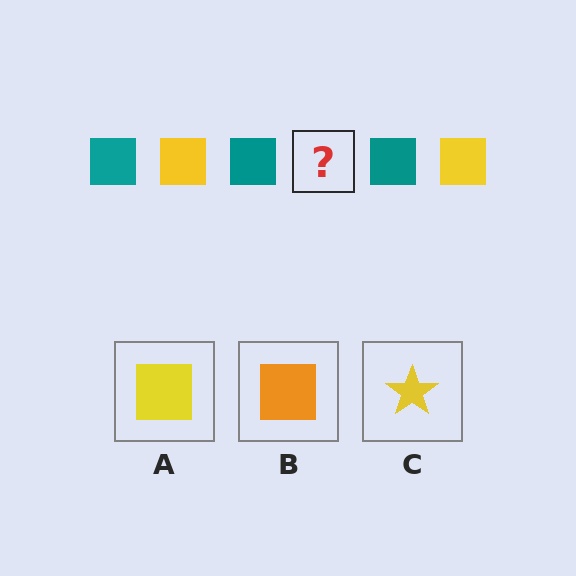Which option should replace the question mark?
Option A.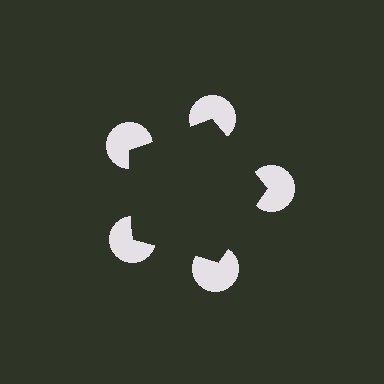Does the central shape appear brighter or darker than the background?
It typically appears slightly darker than the background, even though no actual brightness change is drawn.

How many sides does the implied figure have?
5 sides.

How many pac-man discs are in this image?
There are 5 — one at each vertex of the illusory pentagon.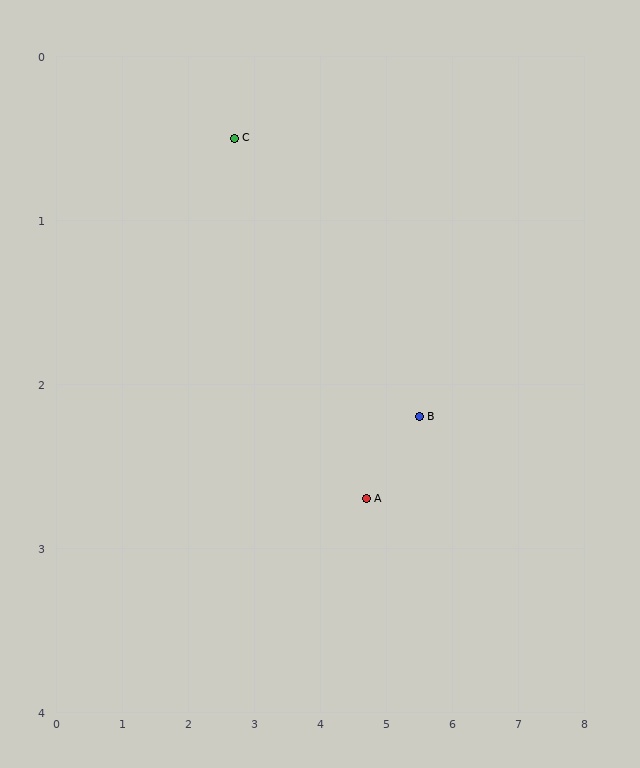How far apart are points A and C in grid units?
Points A and C are about 3.0 grid units apart.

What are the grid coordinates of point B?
Point B is at approximately (5.5, 2.2).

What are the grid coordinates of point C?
Point C is at approximately (2.7, 0.5).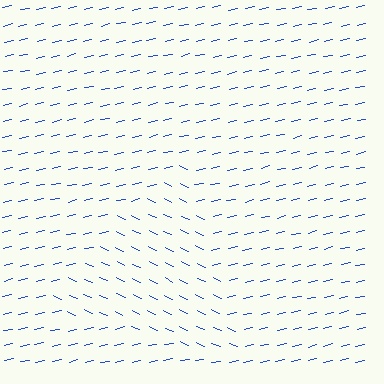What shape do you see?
I see a triangle.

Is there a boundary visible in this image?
Yes, there is a texture boundary formed by a change in line orientation.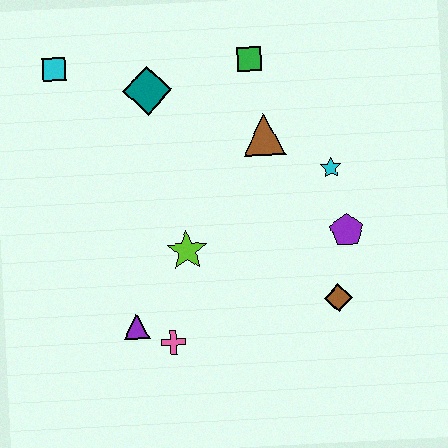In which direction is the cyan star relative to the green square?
The cyan star is below the green square.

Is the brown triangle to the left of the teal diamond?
No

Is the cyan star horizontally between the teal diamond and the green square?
No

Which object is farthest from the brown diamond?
The cyan square is farthest from the brown diamond.